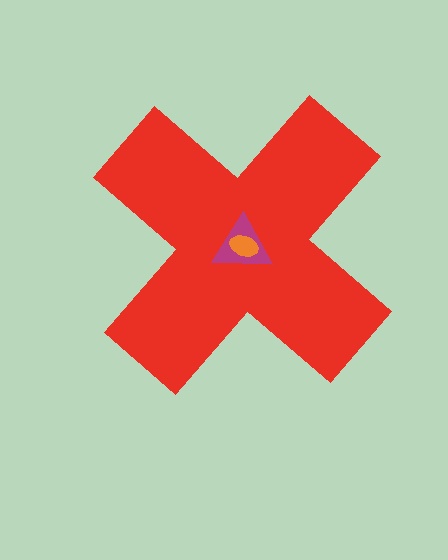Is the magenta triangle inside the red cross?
Yes.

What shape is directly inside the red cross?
The magenta triangle.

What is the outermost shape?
The red cross.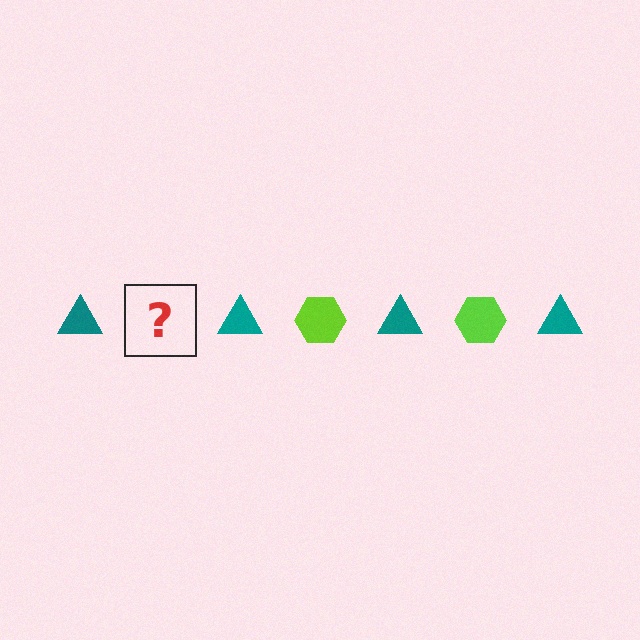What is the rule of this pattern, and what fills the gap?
The rule is that the pattern alternates between teal triangle and lime hexagon. The gap should be filled with a lime hexagon.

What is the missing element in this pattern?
The missing element is a lime hexagon.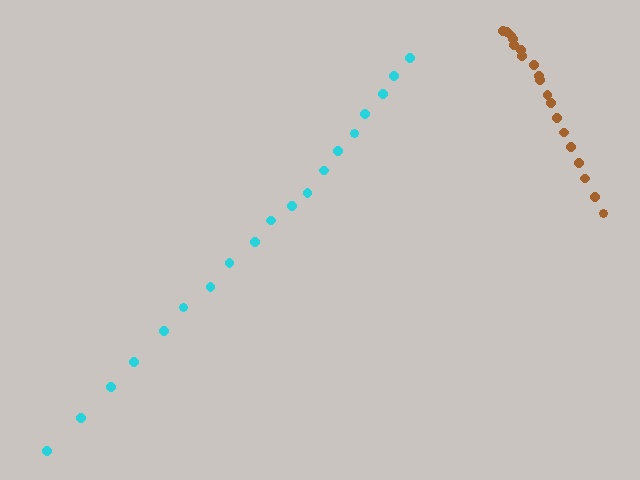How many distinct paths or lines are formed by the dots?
There are 2 distinct paths.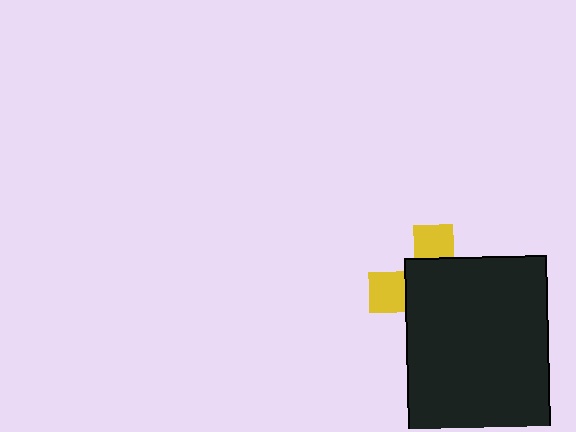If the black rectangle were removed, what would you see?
You would see the complete yellow cross.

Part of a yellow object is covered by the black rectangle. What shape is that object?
It is a cross.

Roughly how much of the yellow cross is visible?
A small part of it is visible (roughly 31%).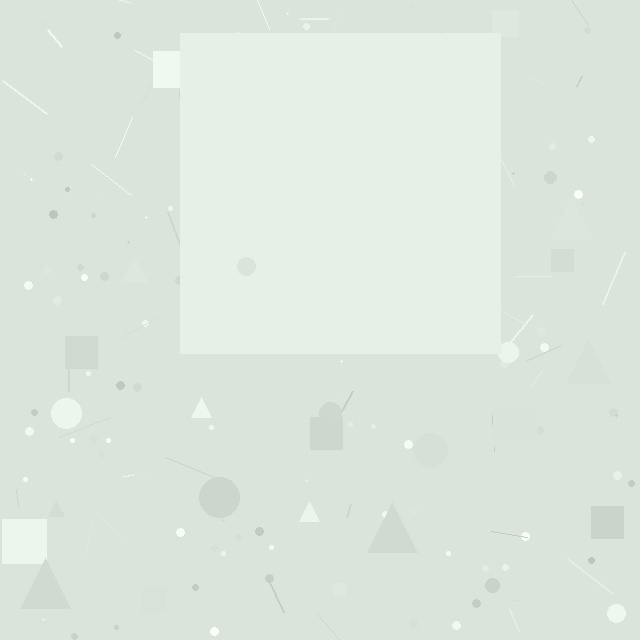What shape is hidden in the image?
A square is hidden in the image.